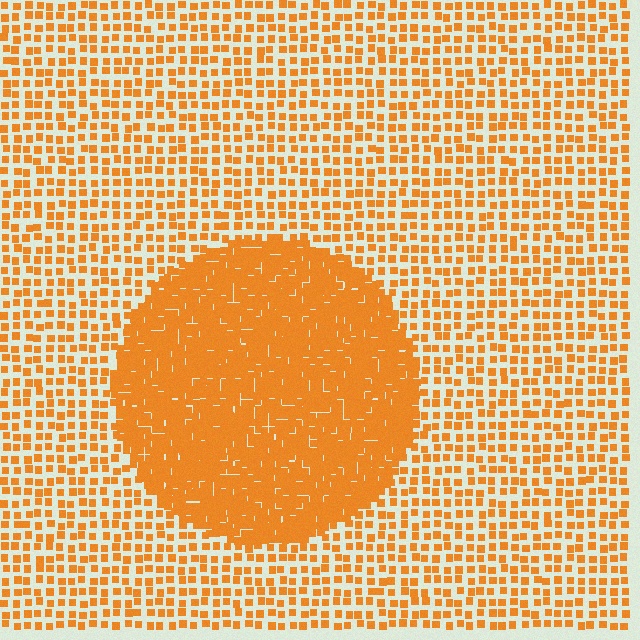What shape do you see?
I see a circle.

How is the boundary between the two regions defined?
The boundary is defined by a change in element density (approximately 2.6x ratio). All elements are the same color, size, and shape.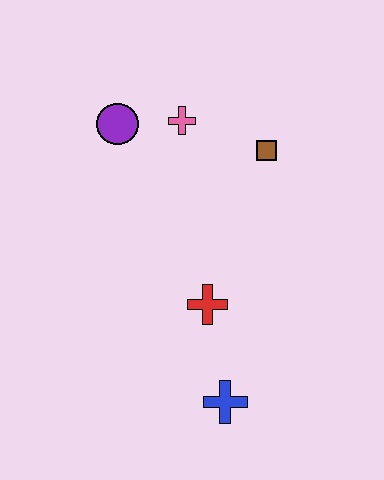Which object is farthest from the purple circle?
The blue cross is farthest from the purple circle.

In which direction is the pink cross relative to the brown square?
The pink cross is to the left of the brown square.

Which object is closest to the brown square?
The pink cross is closest to the brown square.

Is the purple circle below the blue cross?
No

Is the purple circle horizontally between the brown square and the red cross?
No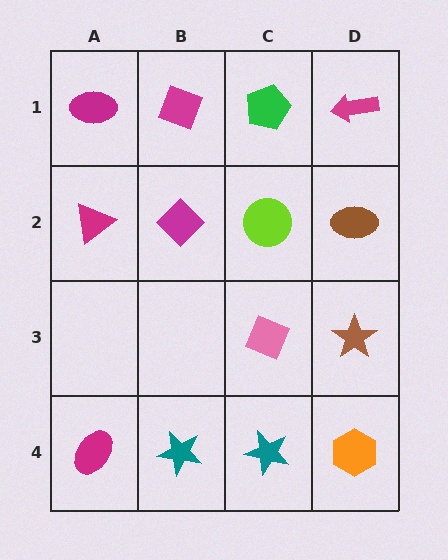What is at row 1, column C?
A green pentagon.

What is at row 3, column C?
A pink diamond.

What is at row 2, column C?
A lime circle.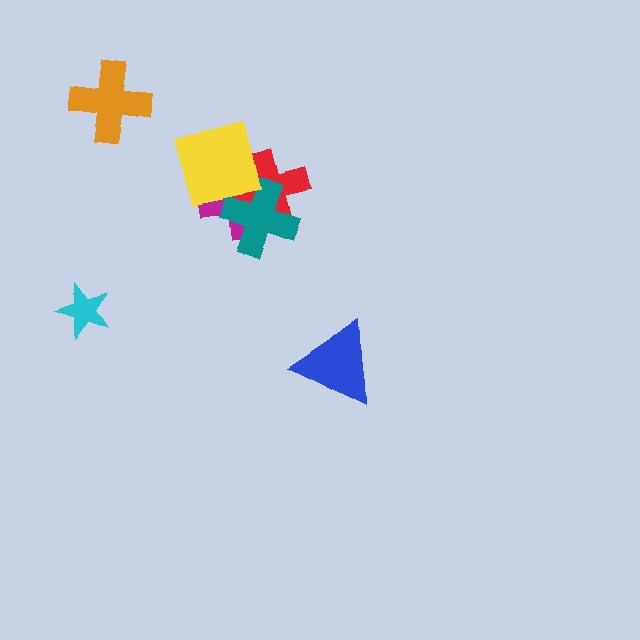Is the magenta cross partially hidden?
Yes, it is partially covered by another shape.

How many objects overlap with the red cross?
3 objects overlap with the red cross.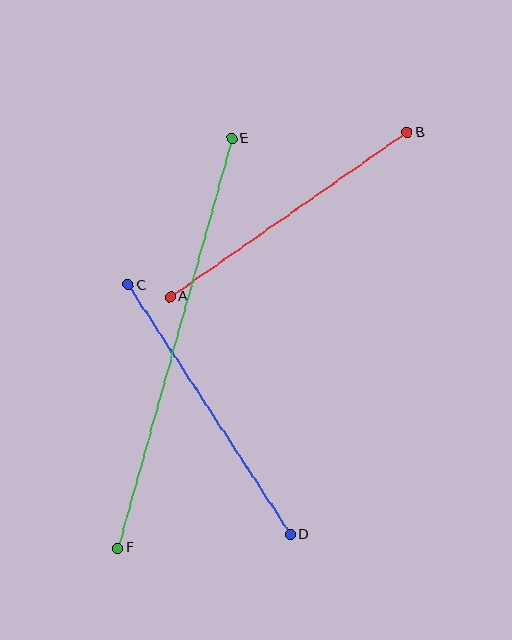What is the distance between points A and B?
The distance is approximately 289 pixels.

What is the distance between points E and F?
The distance is approximately 425 pixels.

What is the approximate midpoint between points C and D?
The midpoint is at approximately (209, 410) pixels.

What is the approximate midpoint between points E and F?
The midpoint is at approximately (175, 343) pixels.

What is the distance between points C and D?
The distance is approximately 297 pixels.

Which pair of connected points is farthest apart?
Points E and F are farthest apart.